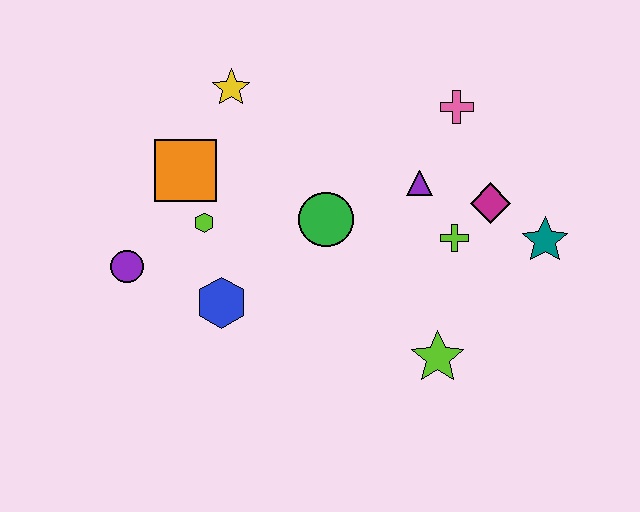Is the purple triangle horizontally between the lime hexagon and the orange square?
No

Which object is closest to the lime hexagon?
The orange square is closest to the lime hexagon.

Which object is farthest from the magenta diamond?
The purple circle is farthest from the magenta diamond.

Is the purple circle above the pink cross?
No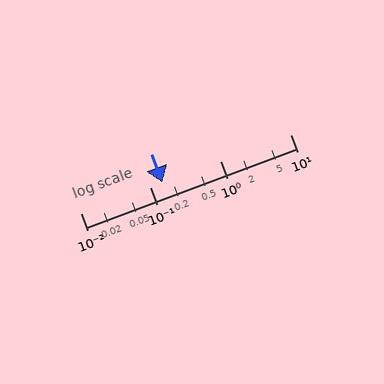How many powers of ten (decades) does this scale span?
The scale spans 3 decades, from 0.01 to 10.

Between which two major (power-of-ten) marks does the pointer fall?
The pointer is between 0.1 and 1.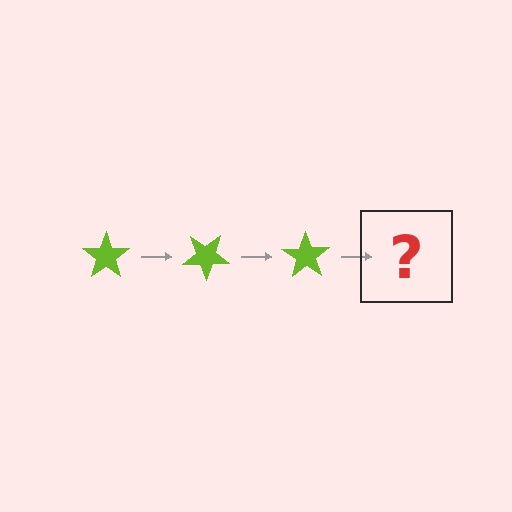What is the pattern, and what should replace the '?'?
The pattern is that the star rotates 35 degrees each step. The '?' should be a lime star rotated 105 degrees.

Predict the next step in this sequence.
The next step is a lime star rotated 105 degrees.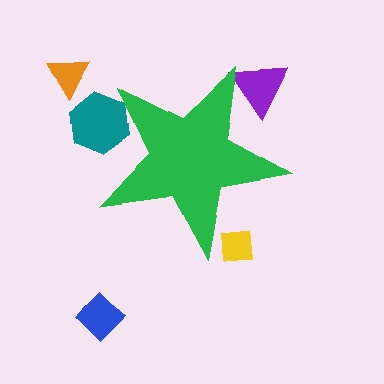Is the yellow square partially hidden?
Yes, the yellow square is partially hidden behind the green star.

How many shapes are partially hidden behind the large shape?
3 shapes are partially hidden.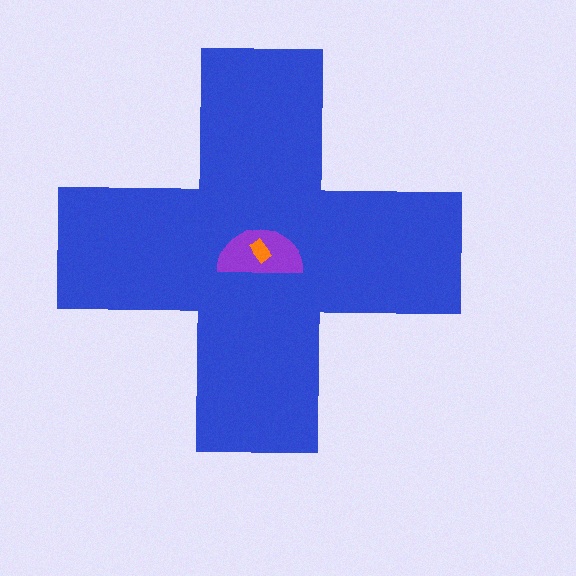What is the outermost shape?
The blue cross.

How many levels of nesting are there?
3.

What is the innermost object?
The orange rectangle.